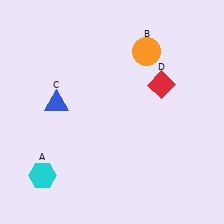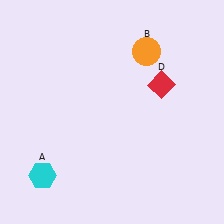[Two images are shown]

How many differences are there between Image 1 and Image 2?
There is 1 difference between the two images.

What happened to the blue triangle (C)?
The blue triangle (C) was removed in Image 2. It was in the top-left area of Image 1.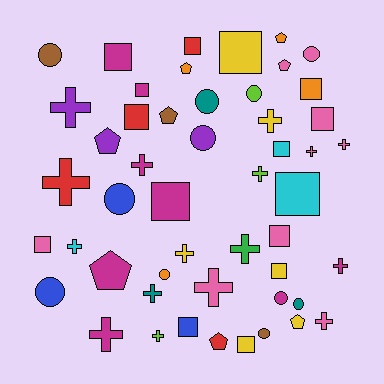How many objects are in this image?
There are 50 objects.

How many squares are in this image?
There are 15 squares.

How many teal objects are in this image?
There are 3 teal objects.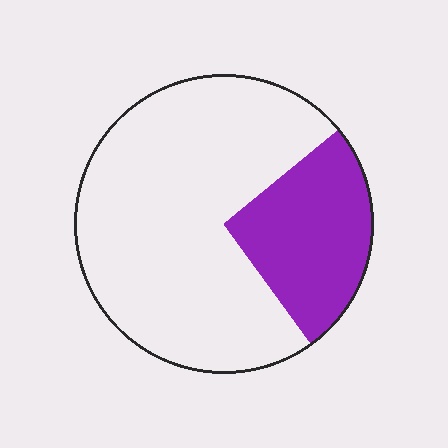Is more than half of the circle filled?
No.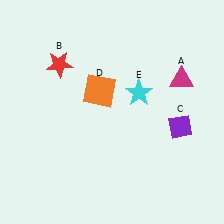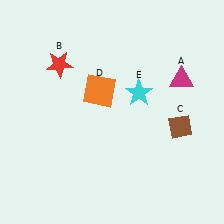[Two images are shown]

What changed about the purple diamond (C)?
In Image 1, C is purple. In Image 2, it changed to brown.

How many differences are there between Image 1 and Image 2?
There is 1 difference between the two images.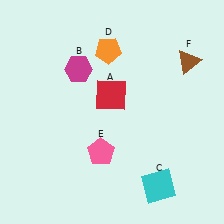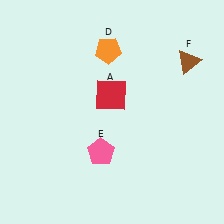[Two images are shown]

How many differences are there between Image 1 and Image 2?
There are 2 differences between the two images.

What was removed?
The magenta hexagon (B), the cyan square (C) were removed in Image 2.